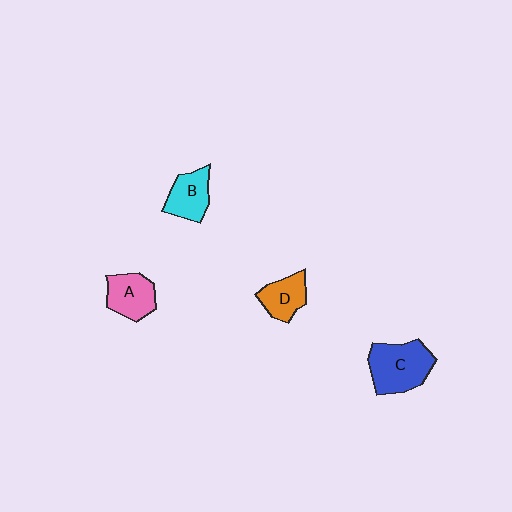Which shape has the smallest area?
Shape D (orange).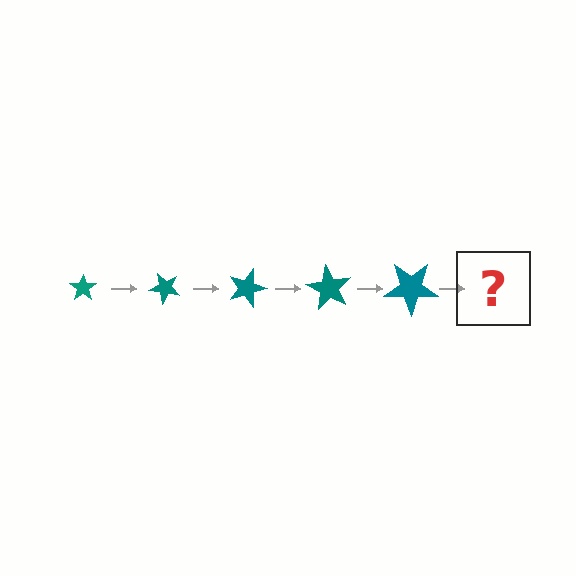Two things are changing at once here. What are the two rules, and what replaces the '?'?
The two rules are that the star grows larger each step and it rotates 45 degrees each step. The '?' should be a star, larger than the previous one and rotated 225 degrees from the start.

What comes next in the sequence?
The next element should be a star, larger than the previous one and rotated 225 degrees from the start.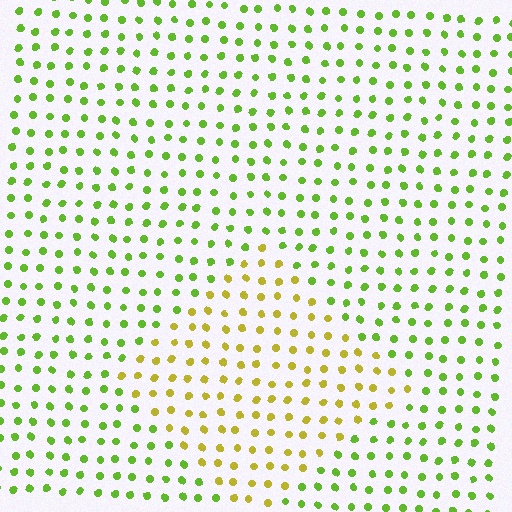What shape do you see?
I see a diamond.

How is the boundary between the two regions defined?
The boundary is defined purely by a slight shift in hue (about 41 degrees). Spacing, size, and orientation are identical on both sides.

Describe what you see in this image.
The image is filled with small lime elements in a uniform arrangement. A diamond-shaped region is visible where the elements are tinted to a slightly different hue, forming a subtle color boundary.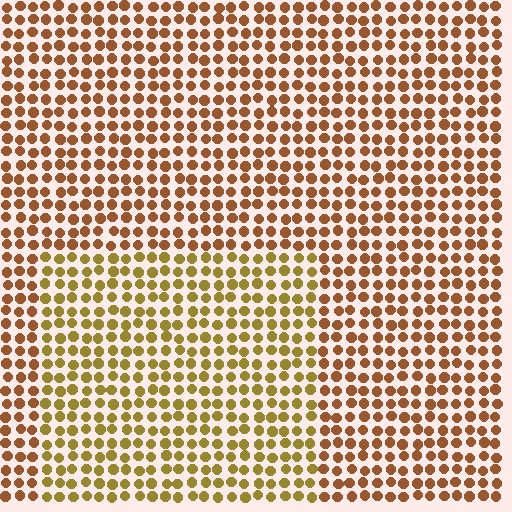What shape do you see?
I see a rectangle.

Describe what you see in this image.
The image is filled with small brown elements in a uniform arrangement. A rectangle-shaped region is visible where the elements are tinted to a slightly different hue, forming a subtle color boundary.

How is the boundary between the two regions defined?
The boundary is defined purely by a slight shift in hue (about 29 degrees). Spacing, size, and orientation are identical on both sides.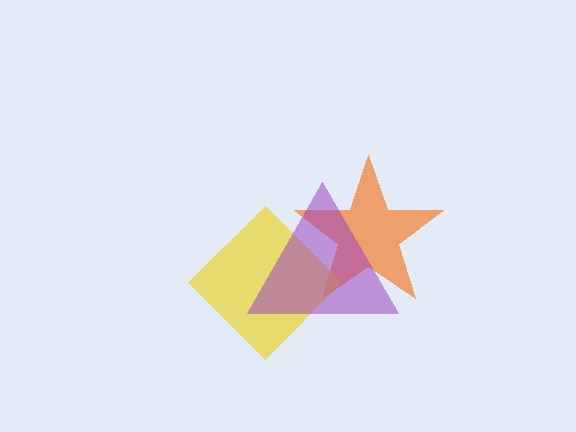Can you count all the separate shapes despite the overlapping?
Yes, there are 3 separate shapes.